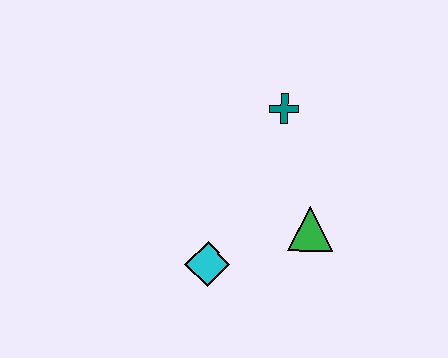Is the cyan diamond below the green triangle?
Yes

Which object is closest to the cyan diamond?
The green triangle is closest to the cyan diamond.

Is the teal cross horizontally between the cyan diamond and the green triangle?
Yes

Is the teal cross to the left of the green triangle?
Yes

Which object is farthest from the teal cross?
The cyan diamond is farthest from the teal cross.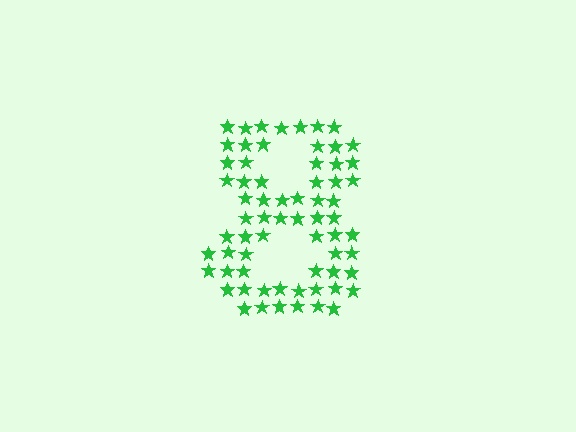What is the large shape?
The large shape is the digit 8.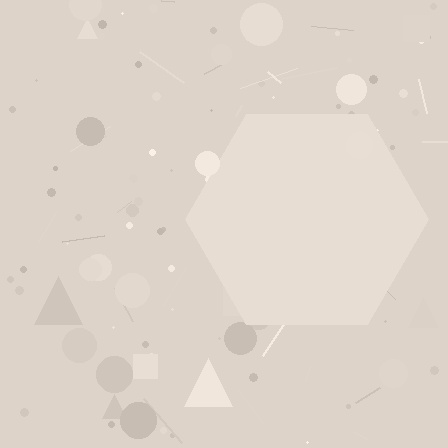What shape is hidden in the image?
A hexagon is hidden in the image.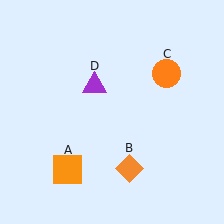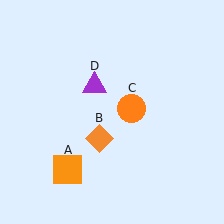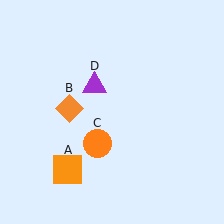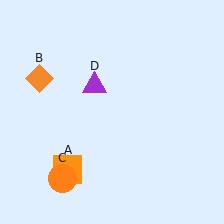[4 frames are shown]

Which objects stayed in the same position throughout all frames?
Orange square (object A) and purple triangle (object D) remained stationary.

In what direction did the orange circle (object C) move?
The orange circle (object C) moved down and to the left.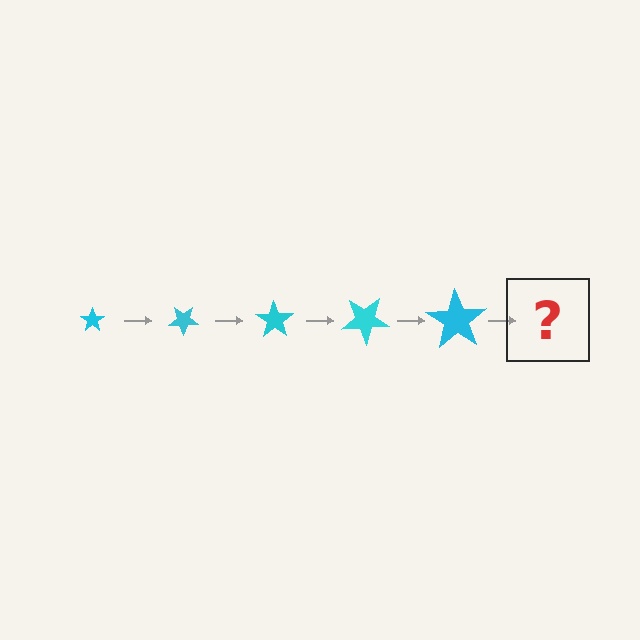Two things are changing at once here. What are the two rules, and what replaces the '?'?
The two rules are that the star grows larger each step and it rotates 35 degrees each step. The '?' should be a star, larger than the previous one and rotated 175 degrees from the start.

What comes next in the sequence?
The next element should be a star, larger than the previous one and rotated 175 degrees from the start.